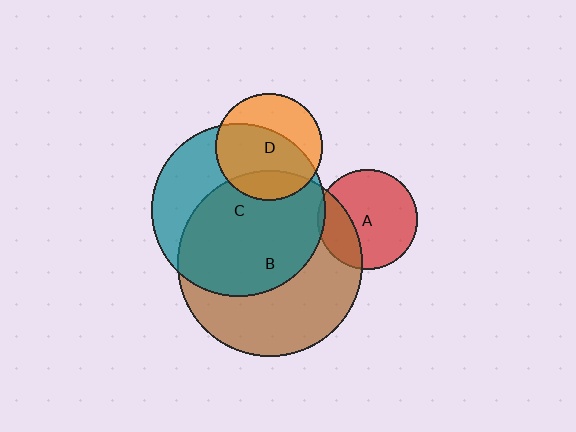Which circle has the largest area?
Circle B (brown).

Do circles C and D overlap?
Yes.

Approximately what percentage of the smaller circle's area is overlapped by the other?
Approximately 65%.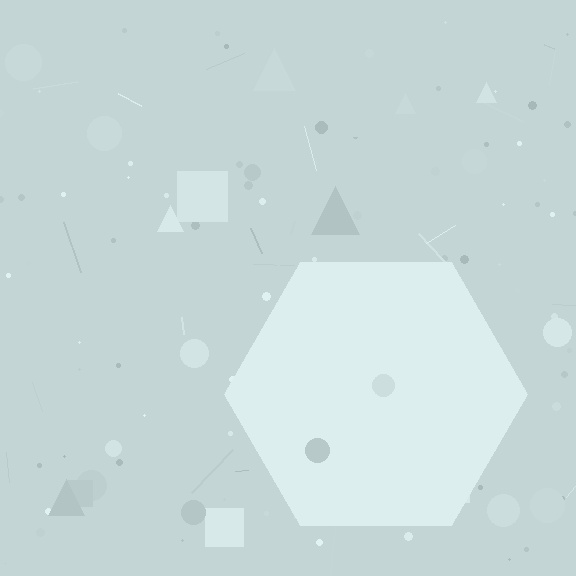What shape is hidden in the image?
A hexagon is hidden in the image.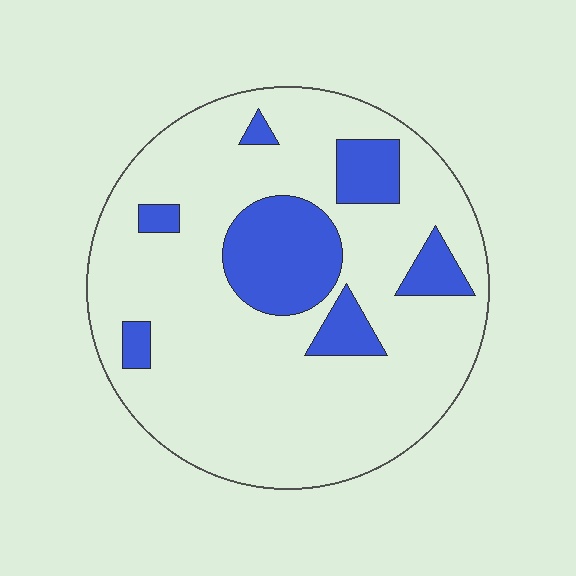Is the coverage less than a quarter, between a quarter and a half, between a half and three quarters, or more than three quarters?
Less than a quarter.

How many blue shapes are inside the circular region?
7.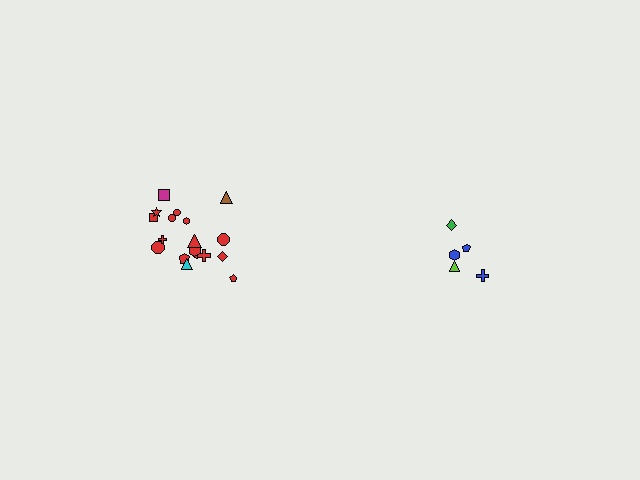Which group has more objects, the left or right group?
The left group.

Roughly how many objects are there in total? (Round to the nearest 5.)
Roughly 25 objects in total.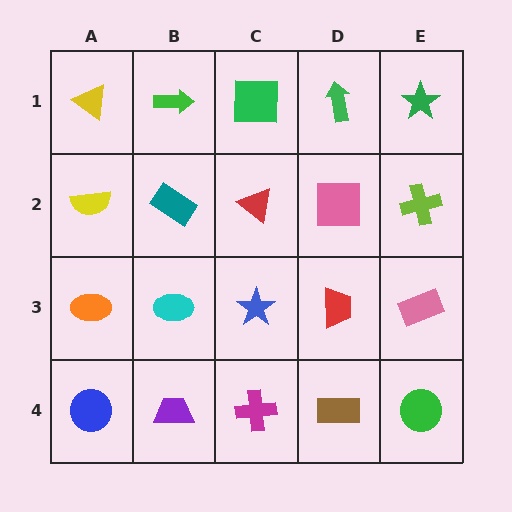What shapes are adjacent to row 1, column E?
A lime cross (row 2, column E), a green arrow (row 1, column D).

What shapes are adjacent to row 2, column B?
A green arrow (row 1, column B), a cyan ellipse (row 3, column B), a yellow semicircle (row 2, column A), a red triangle (row 2, column C).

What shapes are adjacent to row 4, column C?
A blue star (row 3, column C), a purple trapezoid (row 4, column B), a brown rectangle (row 4, column D).